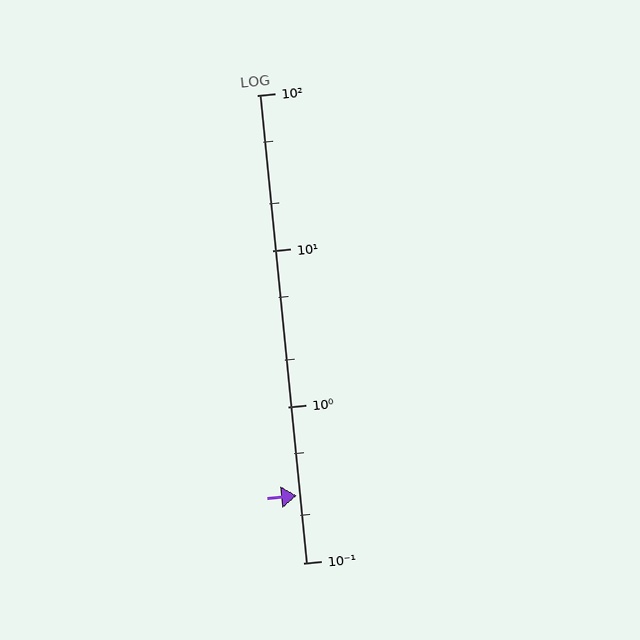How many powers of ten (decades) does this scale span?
The scale spans 3 decades, from 0.1 to 100.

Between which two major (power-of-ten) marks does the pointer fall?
The pointer is between 0.1 and 1.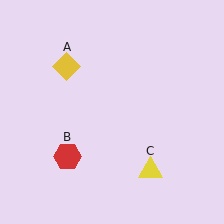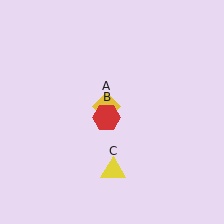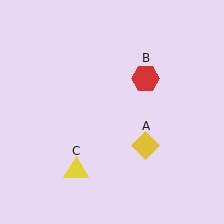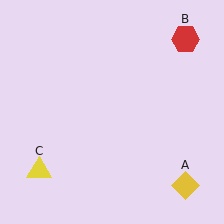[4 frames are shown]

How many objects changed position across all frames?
3 objects changed position: yellow diamond (object A), red hexagon (object B), yellow triangle (object C).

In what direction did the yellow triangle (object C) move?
The yellow triangle (object C) moved left.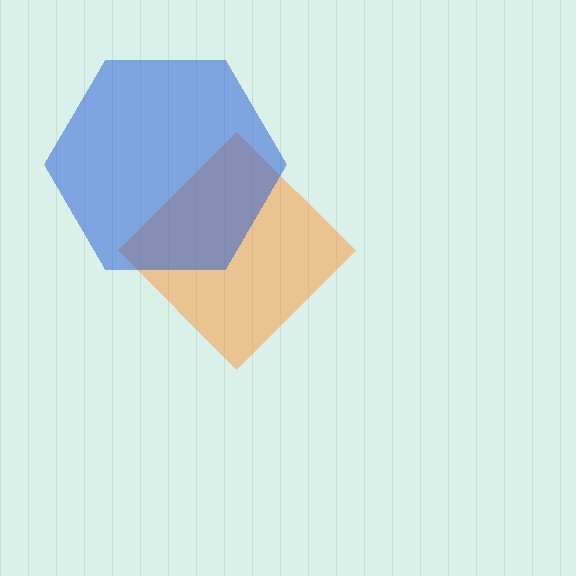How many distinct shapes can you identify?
There are 2 distinct shapes: an orange diamond, a blue hexagon.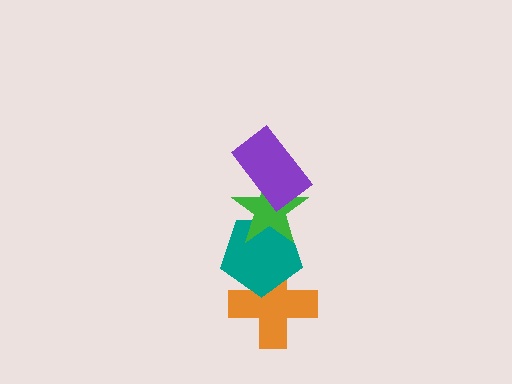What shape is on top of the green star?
The purple rectangle is on top of the green star.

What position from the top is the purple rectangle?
The purple rectangle is 1st from the top.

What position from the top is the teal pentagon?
The teal pentagon is 3rd from the top.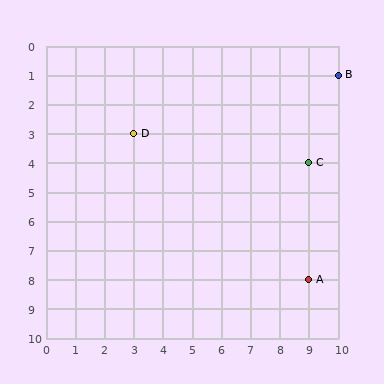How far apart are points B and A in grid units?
Points B and A are 1 column and 7 rows apart (about 7.1 grid units diagonally).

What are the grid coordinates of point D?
Point D is at grid coordinates (3, 3).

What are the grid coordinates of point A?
Point A is at grid coordinates (9, 8).